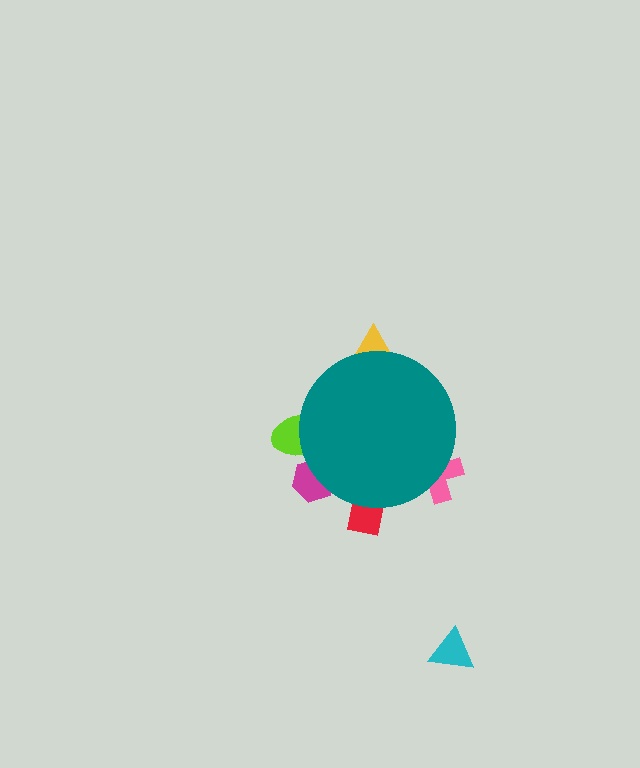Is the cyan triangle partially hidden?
No, the cyan triangle is fully visible.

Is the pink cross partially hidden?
Yes, the pink cross is partially hidden behind the teal circle.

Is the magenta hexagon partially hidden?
Yes, the magenta hexagon is partially hidden behind the teal circle.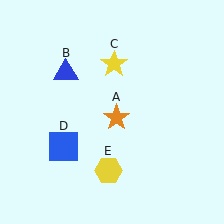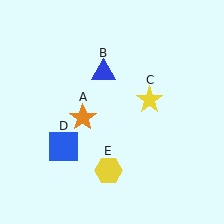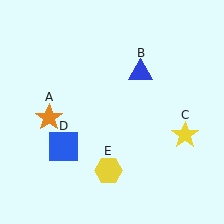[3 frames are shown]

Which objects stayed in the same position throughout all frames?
Blue square (object D) and yellow hexagon (object E) remained stationary.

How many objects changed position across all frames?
3 objects changed position: orange star (object A), blue triangle (object B), yellow star (object C).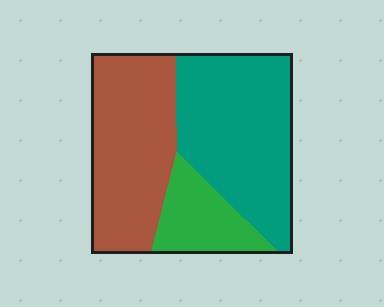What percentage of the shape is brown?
Brown takes up about two fifths (2/5) of the shape.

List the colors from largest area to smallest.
From largest to smallest: teal, brown, green.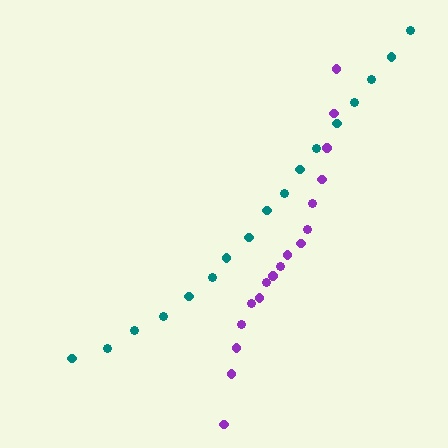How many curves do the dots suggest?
There are 2 distinct paths.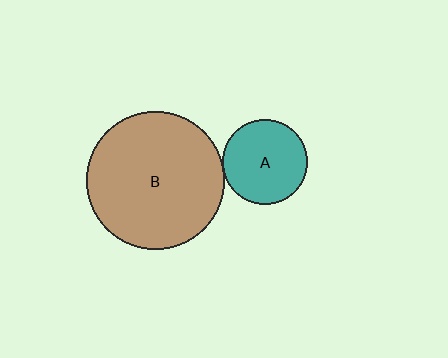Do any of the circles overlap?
No, none of the circles overlap.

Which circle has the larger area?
Circle B (brown).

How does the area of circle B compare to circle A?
Approximately 2.6 times.